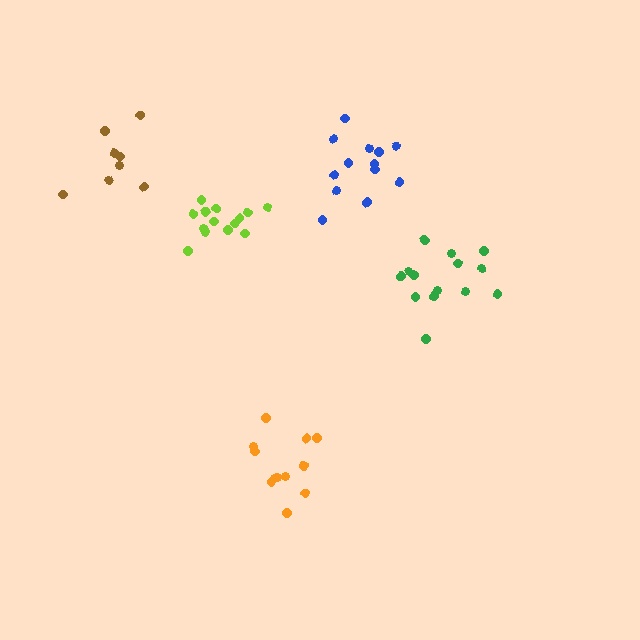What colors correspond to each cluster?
The clusters are colored: orange, lime, blue, green, brown.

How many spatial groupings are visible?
There are 5 spatial groupings.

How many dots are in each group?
Group 1: 12 dots, Group 2: 14 dots, Group 3: 13 dots, Group 4: 14 dots, Group 5: 8 dots (61 total).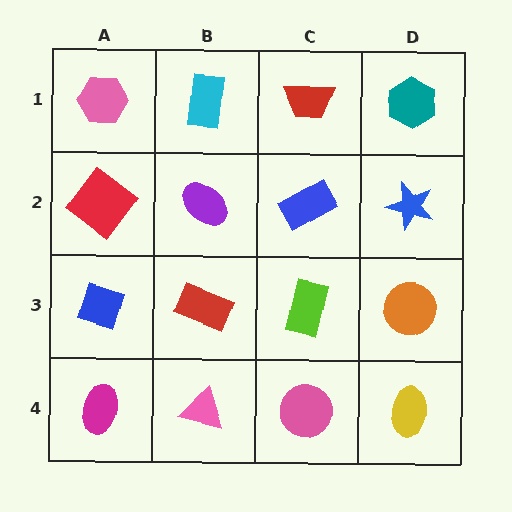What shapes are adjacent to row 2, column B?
A cyan rectangle (row 1, column B), a red rectangle (row 3, column B), a red diamond (row 2, column A), a blue rectangle (row 2, column C).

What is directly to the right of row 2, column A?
A purple ellipse.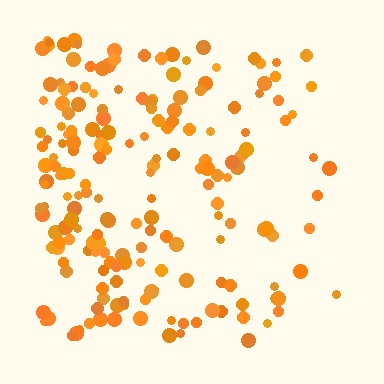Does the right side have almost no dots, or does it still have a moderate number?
Still a moderate number, just noticeably fewer than the left.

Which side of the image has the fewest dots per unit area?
The right.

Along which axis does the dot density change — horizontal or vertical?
Horizontal.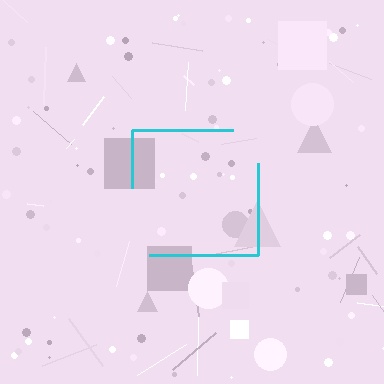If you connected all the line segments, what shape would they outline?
They would outline a square.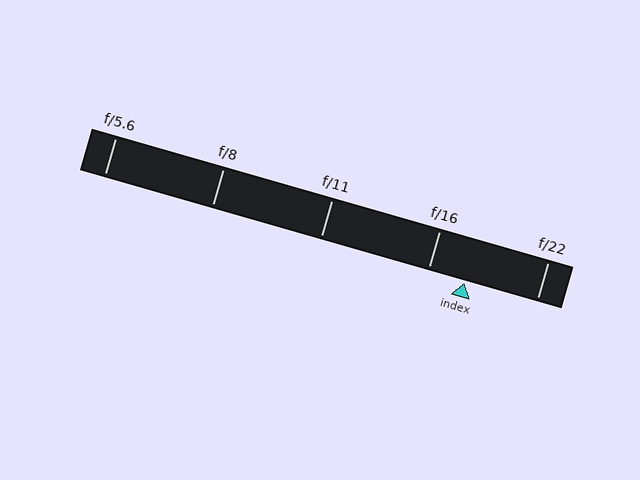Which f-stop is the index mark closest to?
The index mark is closest to f/16.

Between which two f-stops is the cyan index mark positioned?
The index mark is between f/16 and f/22.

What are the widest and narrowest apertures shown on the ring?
The widest aperture shown is f/5.6 and the narrowest is f/22.